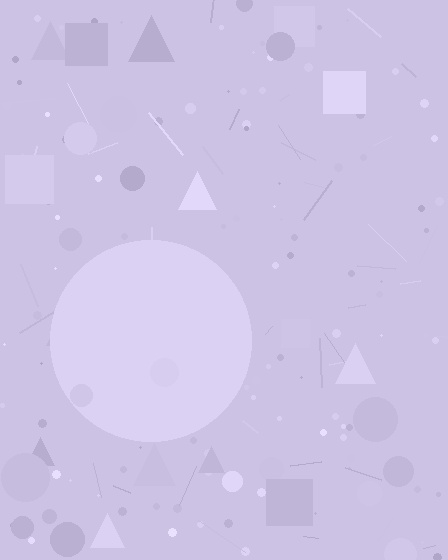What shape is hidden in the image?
A circle is hidden in the image.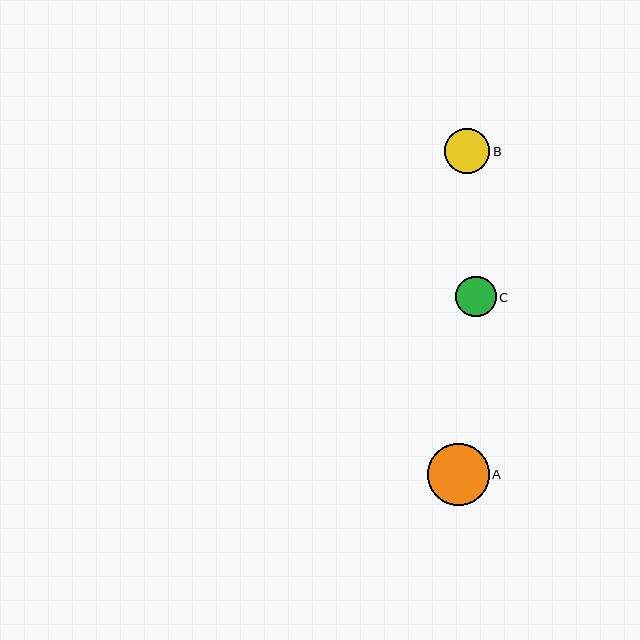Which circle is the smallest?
Circle C is the smallest with a size of approximately 41 pixels.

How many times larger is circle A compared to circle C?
Circle A is approximately 1.5 times the size of circle C.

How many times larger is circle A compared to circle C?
Circle A is approximately 1.5 times the size of circle C.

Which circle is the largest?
Circle A is the largest with a size of approximately 62 pixels.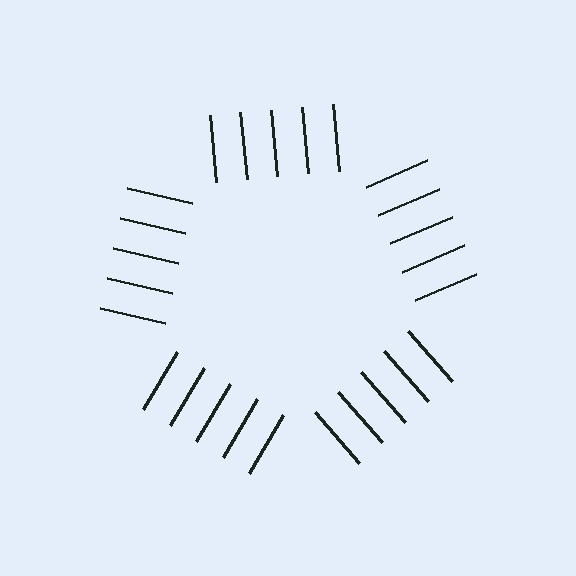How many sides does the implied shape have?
5 sides — the line-ends trace a pentagon.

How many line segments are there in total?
25 — 5 along each of the 5 edges.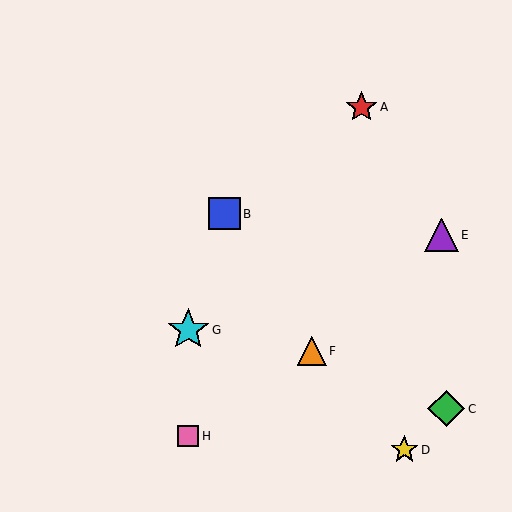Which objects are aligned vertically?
Objects G, H are aligned vertically.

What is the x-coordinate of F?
Object F is at x≈312.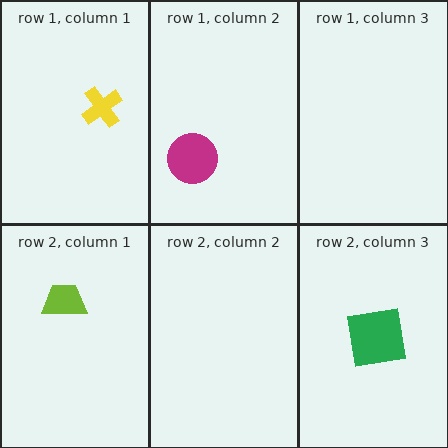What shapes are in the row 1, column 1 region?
The yellow cross.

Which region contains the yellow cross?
The row 1, column 1 region.